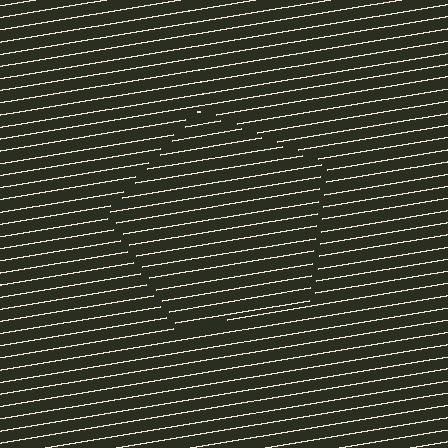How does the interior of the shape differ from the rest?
The interior of the shape contains the same grating, shifted by half a period — the contour is defined by the phase discontinuity where line-ends from the inner and outer gratings abut.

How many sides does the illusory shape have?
5 sides — the line-ends trace a pentagon.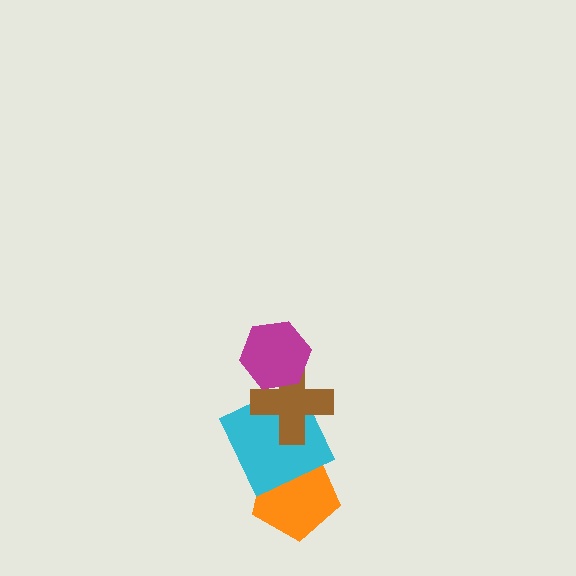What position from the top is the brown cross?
The brown cross is 2nd from the top.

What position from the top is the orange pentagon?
The orange pentagon is 4th from the top.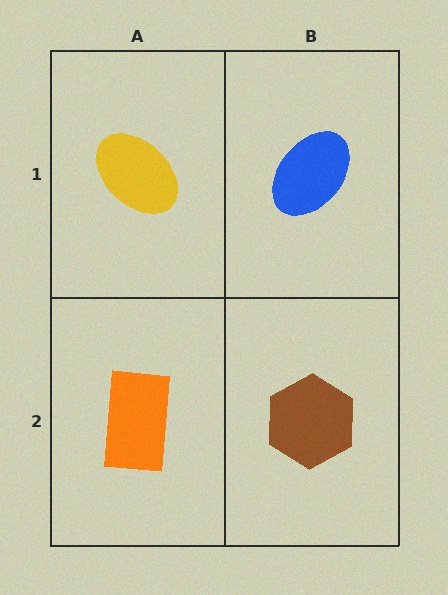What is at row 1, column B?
A blue ellipse.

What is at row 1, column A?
A yellow ellipse.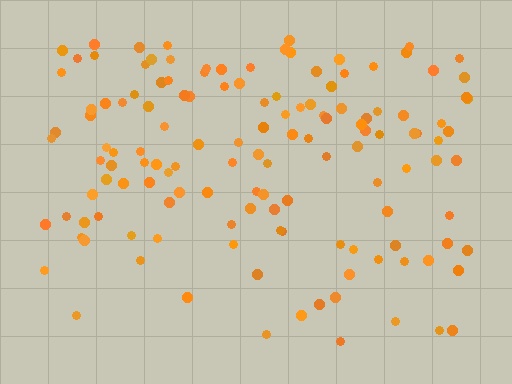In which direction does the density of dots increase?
From bottom to top, with the top side densest.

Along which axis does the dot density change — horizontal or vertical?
Vertical.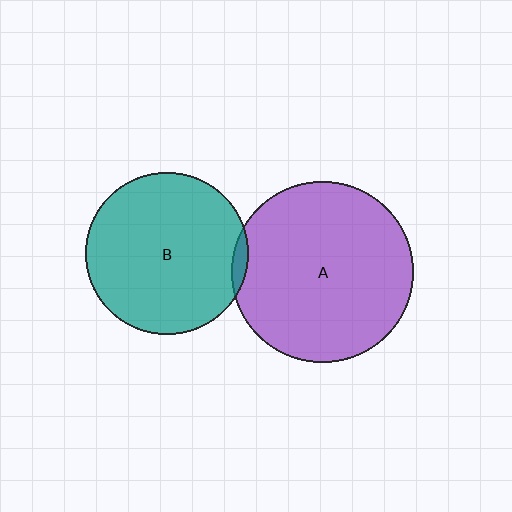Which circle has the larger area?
Circle A (purple).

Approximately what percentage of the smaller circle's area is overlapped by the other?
Approximately 5%.